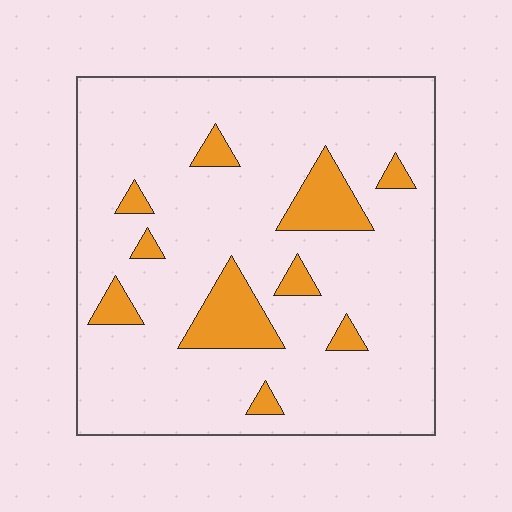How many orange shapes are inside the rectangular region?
10.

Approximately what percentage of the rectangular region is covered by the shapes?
Approximately 15%.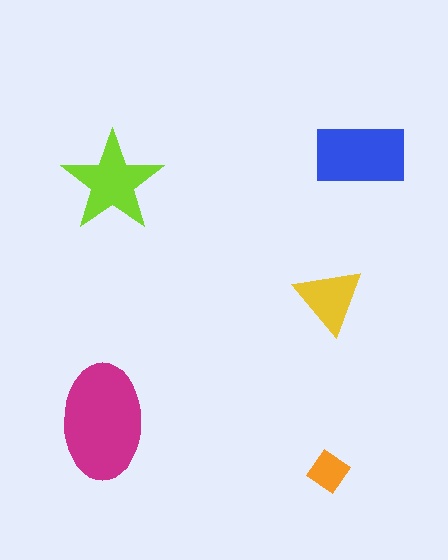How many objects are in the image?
There are 5 objects in the image.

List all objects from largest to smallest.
The magenta ellipse, the blue rectangle, the lime star, the yellow triangle, the orange diamond.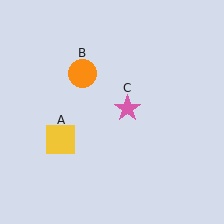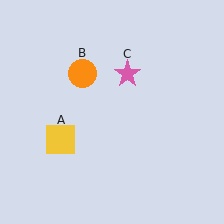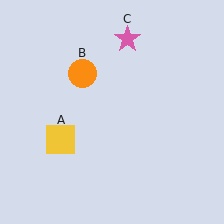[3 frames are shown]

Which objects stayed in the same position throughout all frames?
Yellow square (object A) and orange circle (object B) remained stationary.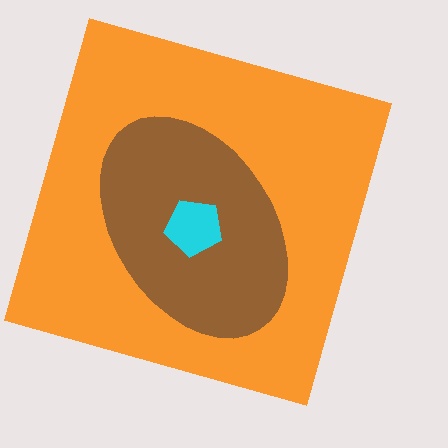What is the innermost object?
The cyan pentagon.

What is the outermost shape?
The orange square.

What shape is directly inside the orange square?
The brown ellipse.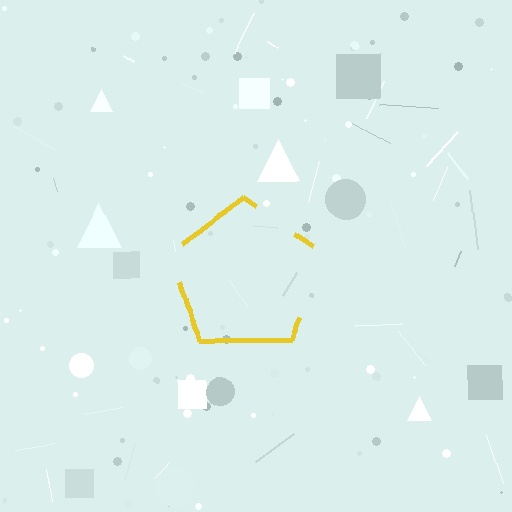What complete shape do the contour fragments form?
The contour fragments form a pentagon.